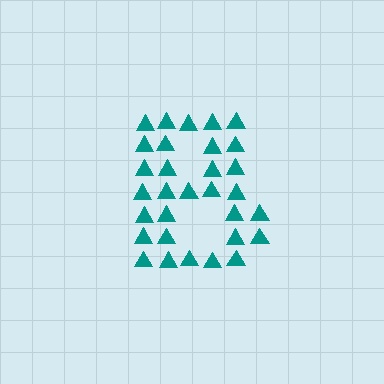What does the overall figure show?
The overall figure shows the letter B.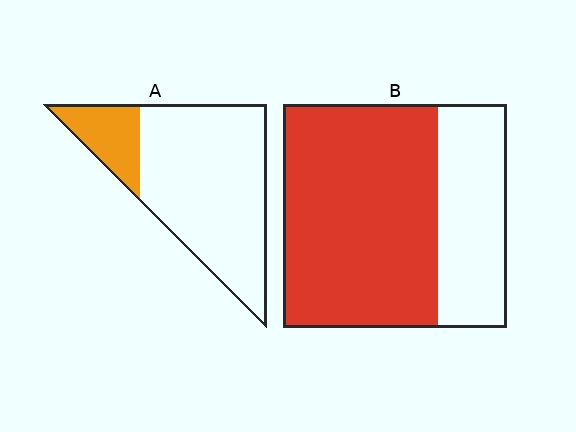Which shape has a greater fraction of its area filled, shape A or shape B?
Shape B.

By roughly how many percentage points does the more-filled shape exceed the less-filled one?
By roughly 50 percentage points (B over A).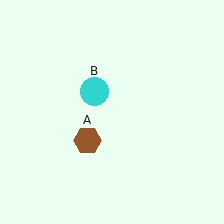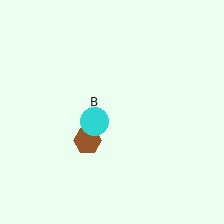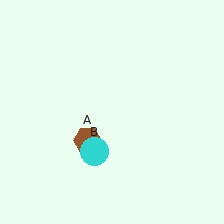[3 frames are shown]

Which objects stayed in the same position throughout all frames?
Brown hexagon (object A) remained stationary.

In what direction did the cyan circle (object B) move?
The cyan circle (object B) moved down.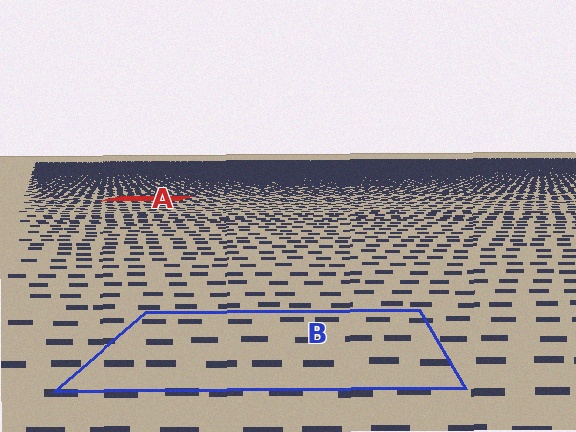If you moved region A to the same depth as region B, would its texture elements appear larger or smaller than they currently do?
They would appear larger. At a closer depth, the same texture elements are projected at a bigger on-screen size.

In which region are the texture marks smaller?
The texture marks are smaller in region A, because it is farther away.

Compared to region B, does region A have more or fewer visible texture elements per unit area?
Region A has more texture elements per unit area — they are packed more densely because it is farther away.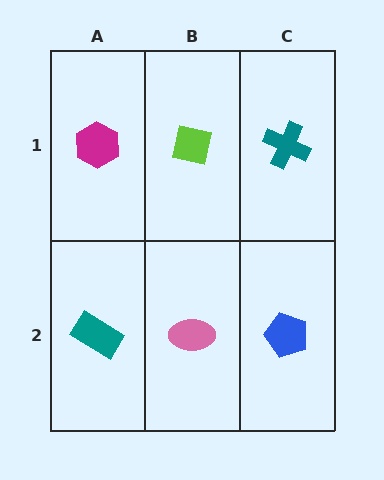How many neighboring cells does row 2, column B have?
3.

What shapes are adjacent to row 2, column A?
A magenta hexagon (row 1, column A), a pink ellipse (row 2, column B).